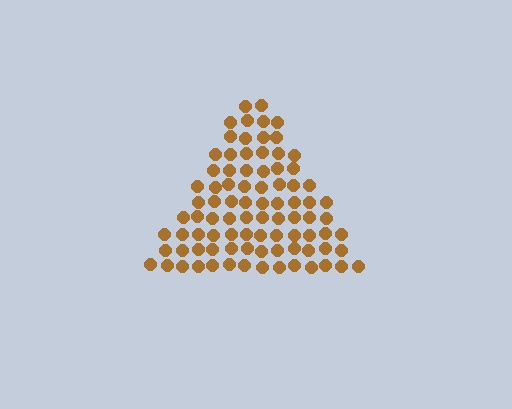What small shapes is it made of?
It is made of small circles.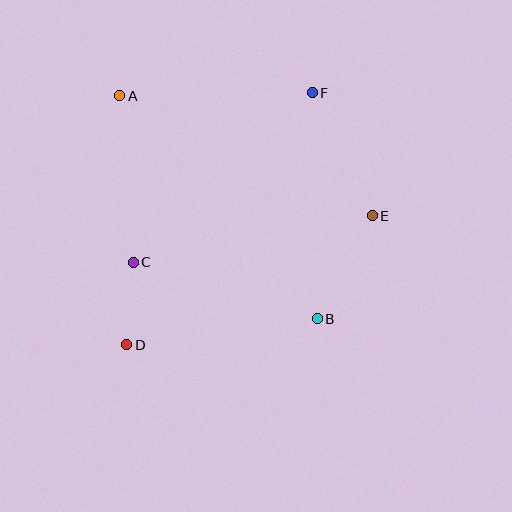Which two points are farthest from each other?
Points D and F are farthest from each other.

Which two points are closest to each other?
Points C and D are closest to each other.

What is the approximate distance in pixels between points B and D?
The distance between B and D is approximately 192 pixels.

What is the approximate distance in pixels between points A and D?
The distance between A and D is approximately 250 pixels.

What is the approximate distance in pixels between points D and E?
The distance between D and E is approximately 277 pixels.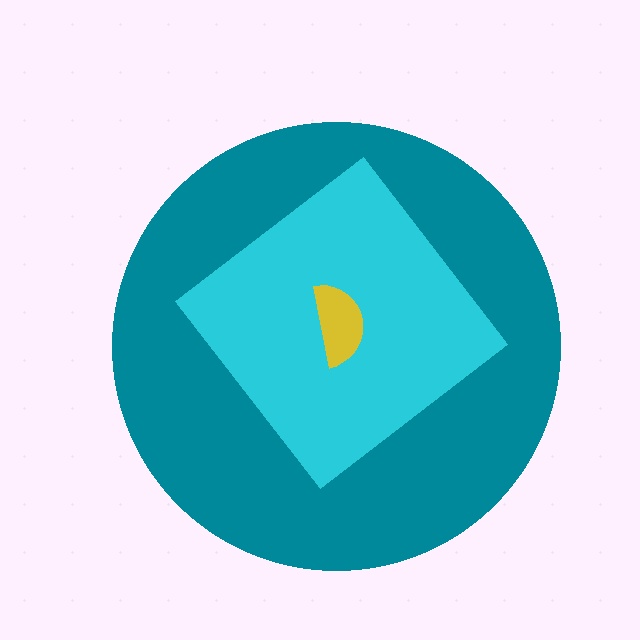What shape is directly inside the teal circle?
The cyan diamond.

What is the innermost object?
The yellow semicircle.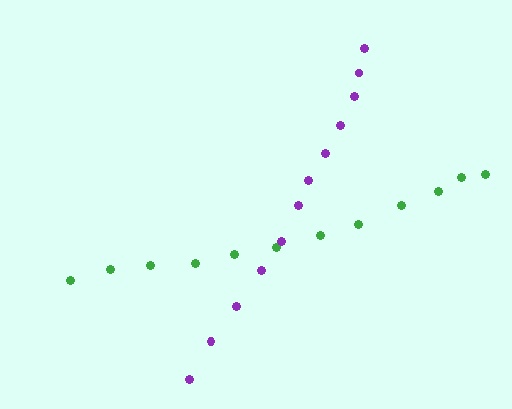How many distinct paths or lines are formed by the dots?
There are 2 distinct paths.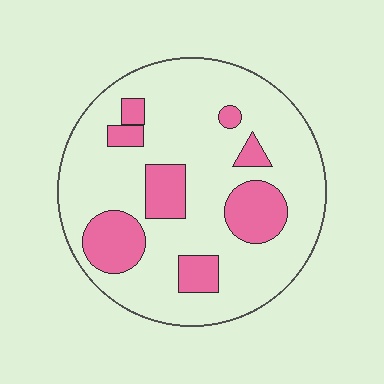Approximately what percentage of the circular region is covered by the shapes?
Approximately 25%.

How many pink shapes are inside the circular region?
8.